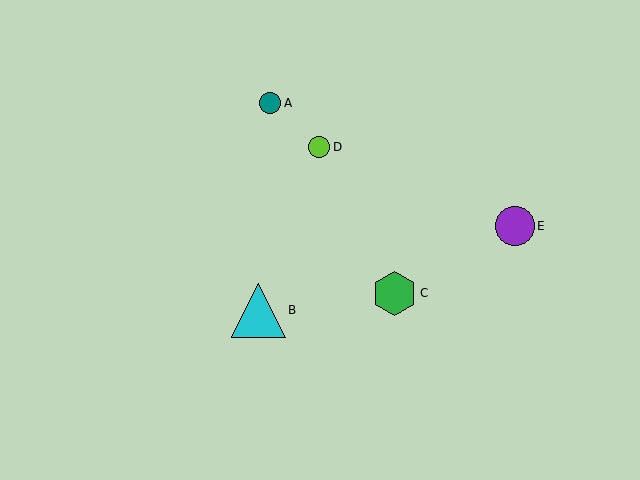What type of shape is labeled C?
Shape C is a green hexagon.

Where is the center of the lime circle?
The center of the lime circle is at (319, 147).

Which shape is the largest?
The cyan triangle (labeled B) is the largest.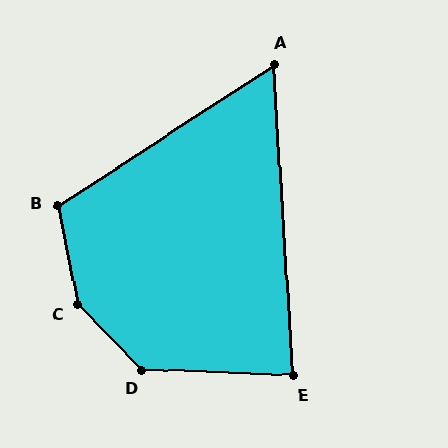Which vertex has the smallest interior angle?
A, at approximately 60 degrees.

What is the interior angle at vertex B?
Approximately 112 degrees (obtuse).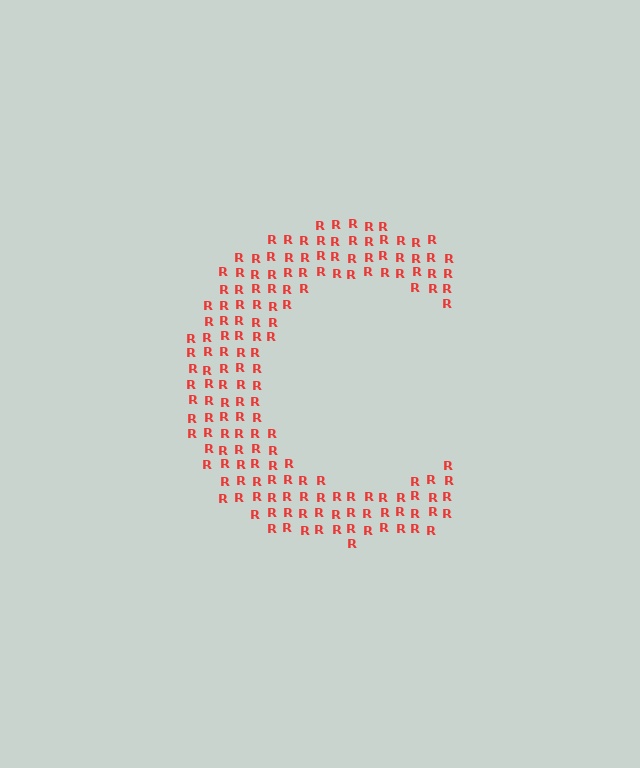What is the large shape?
The large shape is the letter C.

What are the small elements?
The small elements are letter R's.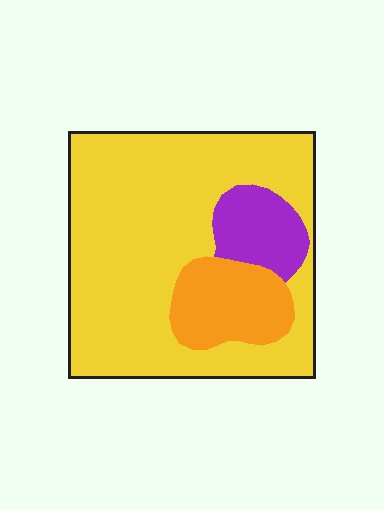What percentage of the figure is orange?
Orange takes up about one sixth (1/6) of the figure.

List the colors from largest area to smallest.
From largest to smallest: yellow, orange, purple.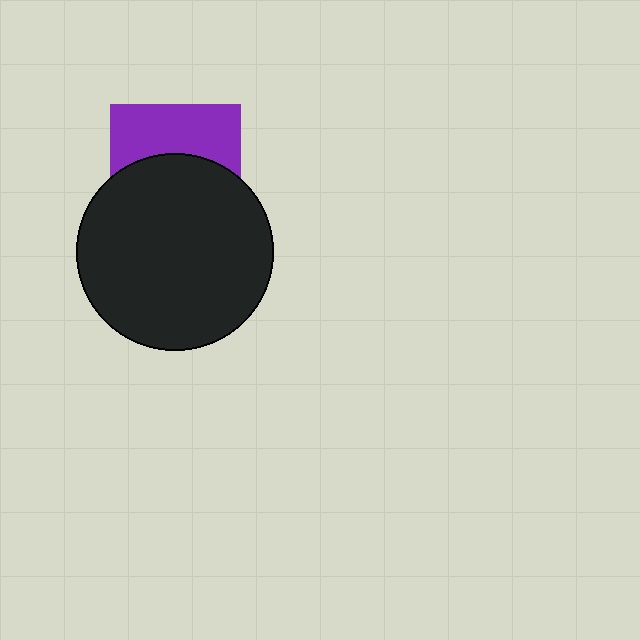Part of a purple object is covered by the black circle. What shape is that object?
It is a square.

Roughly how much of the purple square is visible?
A small part of it is visible (roughly 44%).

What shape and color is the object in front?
The object in front is a black circle.